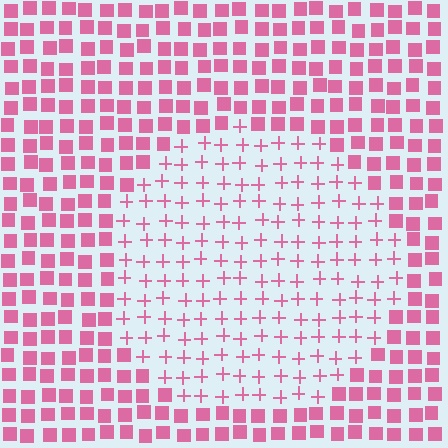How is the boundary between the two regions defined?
The boundary is defined by a change in element shape: plus signs inside vs. squares outside. All elements share the same color and spacing.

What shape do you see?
I see a circle.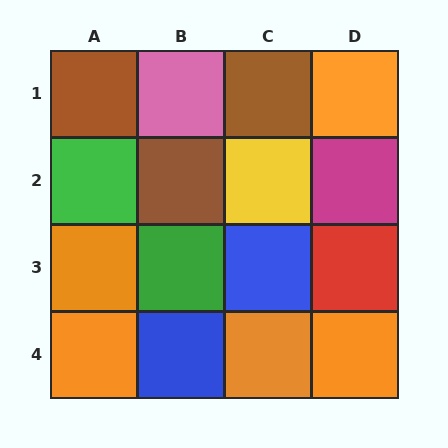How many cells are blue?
2 cells are blue.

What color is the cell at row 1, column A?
Brown.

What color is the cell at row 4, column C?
Orange.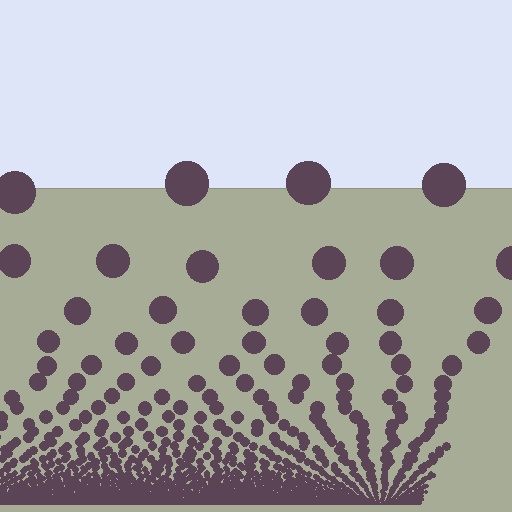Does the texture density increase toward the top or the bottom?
Density increases toward the bottom.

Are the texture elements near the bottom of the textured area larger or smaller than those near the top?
Smaller. The gradient is inverted — elements near the bottom are smaller and denser.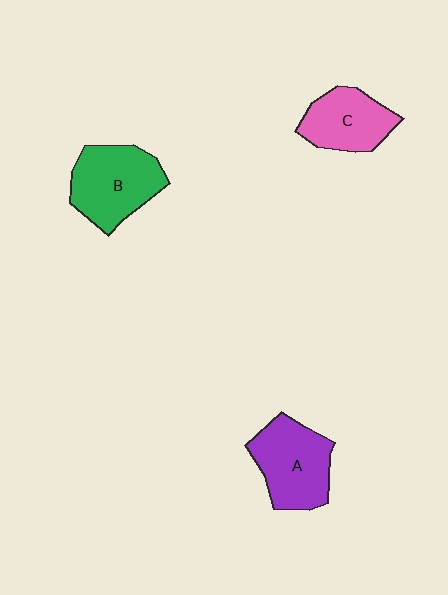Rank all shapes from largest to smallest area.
From largest to smallest: B (green), A (purple), C (pink).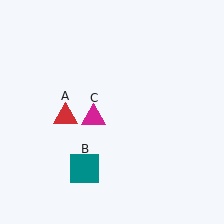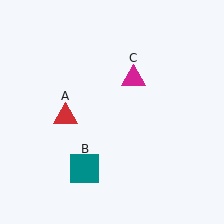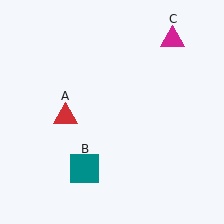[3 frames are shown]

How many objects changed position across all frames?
1 object changed position: magenta triangle (object C).